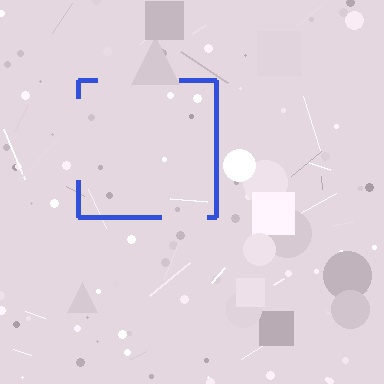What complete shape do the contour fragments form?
The contour fragments form a square.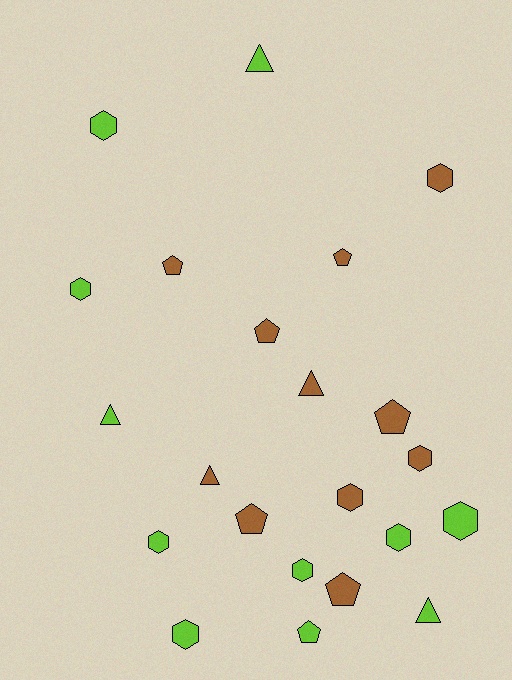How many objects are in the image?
There are 22 objects.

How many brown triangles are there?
There are 2 brown triangles.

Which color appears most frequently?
Lime, with 11 objects.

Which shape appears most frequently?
Hexagon, with 10 objects.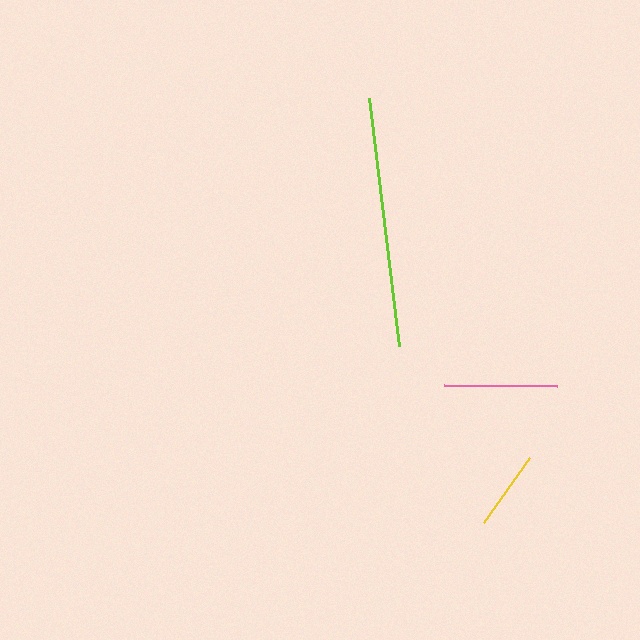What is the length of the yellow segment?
The yellow segment is approximately 80 pixels long.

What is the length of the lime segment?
The lime segment is approximately 250 pixels long.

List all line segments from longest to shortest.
From longest to shortest: lime, pink, yellow.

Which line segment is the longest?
The lime line is the longest at approximately 250 pixels.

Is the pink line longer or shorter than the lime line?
The lime line is longer than the pink line.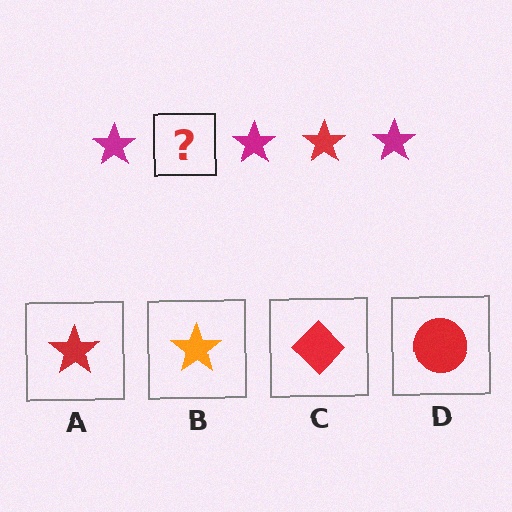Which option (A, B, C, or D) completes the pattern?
A.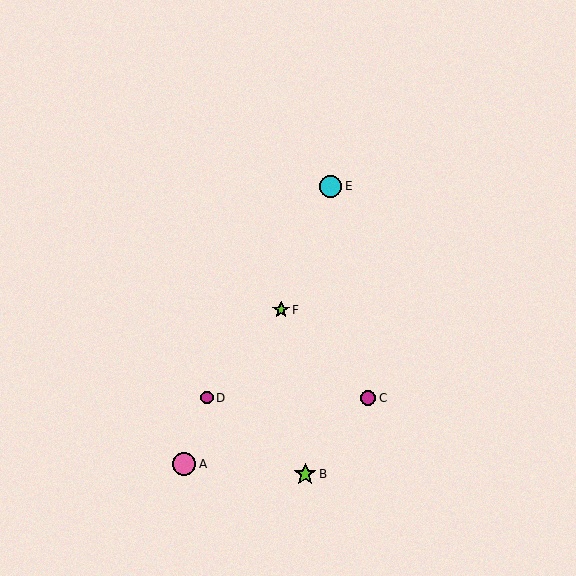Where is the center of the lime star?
The center of the lime star is at (281, 310).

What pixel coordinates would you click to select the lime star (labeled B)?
Click at (305, 474) to select the lime star B.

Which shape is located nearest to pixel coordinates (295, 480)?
The lime star (labeled B) at (305, 474) is nearest to that location.